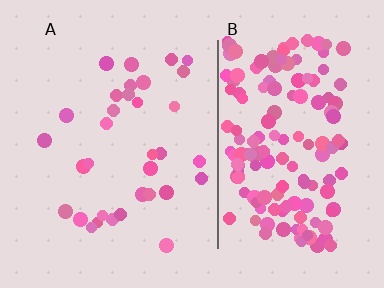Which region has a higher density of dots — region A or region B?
B (the right).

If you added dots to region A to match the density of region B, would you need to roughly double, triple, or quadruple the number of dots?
Approximately quadruple.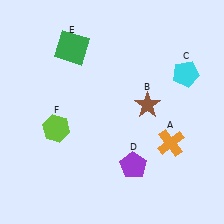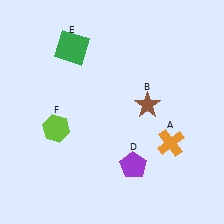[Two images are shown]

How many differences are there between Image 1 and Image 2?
There is 1 difference between the two images.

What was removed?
The cyan pentagon (C) was removed in Image 2.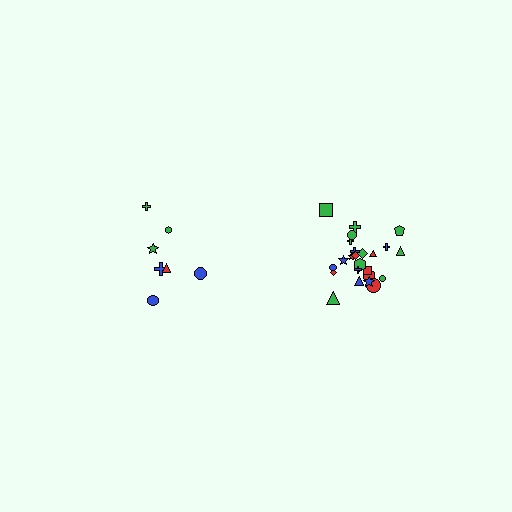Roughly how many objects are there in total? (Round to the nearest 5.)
Roughly 30 objects in total.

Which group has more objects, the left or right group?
The right group.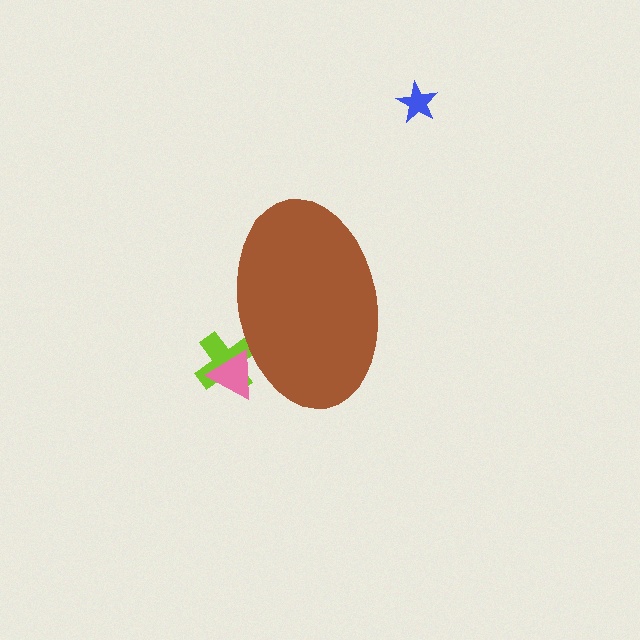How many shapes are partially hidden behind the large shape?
2 shapes are partially hidden.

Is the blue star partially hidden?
No, the blue star is fully visible.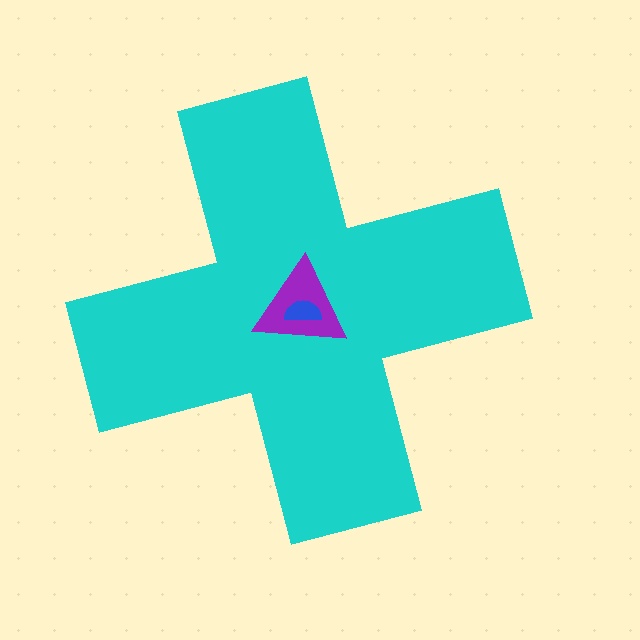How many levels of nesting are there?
3.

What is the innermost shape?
The blue semicircle.